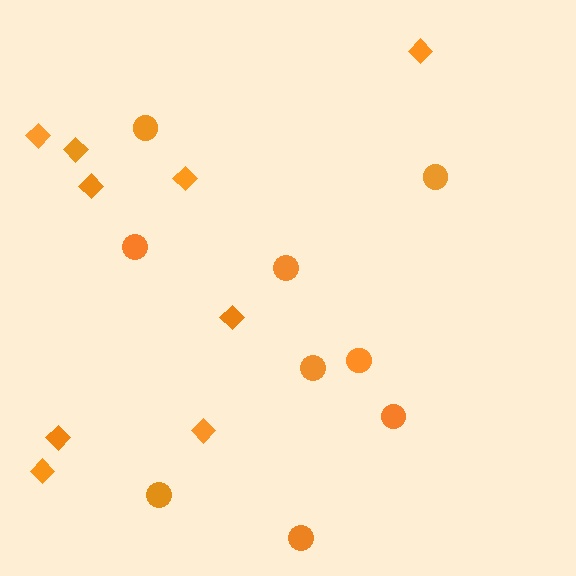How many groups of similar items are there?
There are 2 groups: one group of diamonds (9) and one group of circles (9).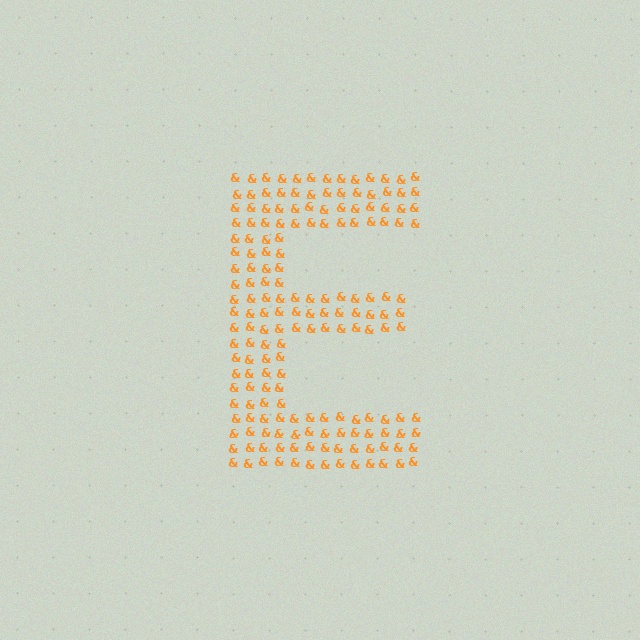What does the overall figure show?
The overall figure shows the letter E.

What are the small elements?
The small elements are ampersands.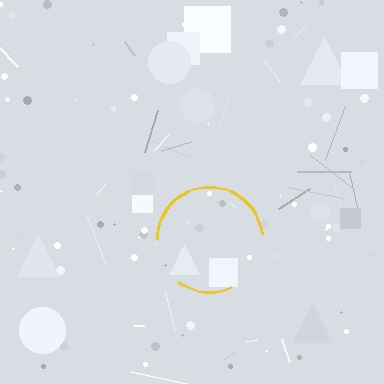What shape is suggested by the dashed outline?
The dashed outline suggests a circle.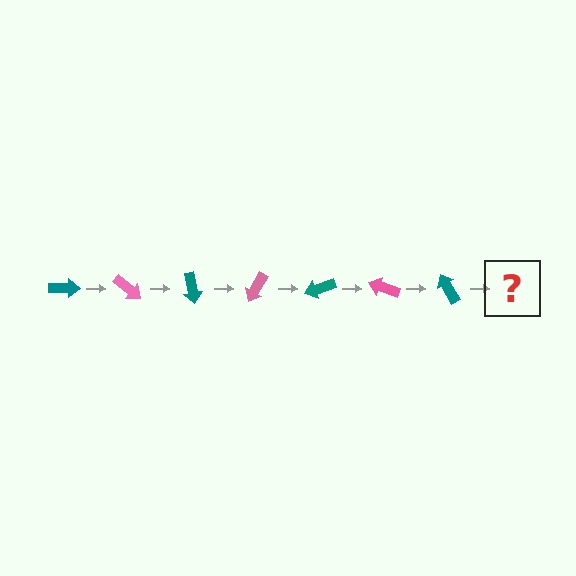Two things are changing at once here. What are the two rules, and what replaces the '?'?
The two rules are that it rotates 40 degrees each step and the color cycles through teal and pink. The '?' should be a pink arrow, rotated 280 degrees from the start.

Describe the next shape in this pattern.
It should be a pink arrow, rotated 280 degrees from the start.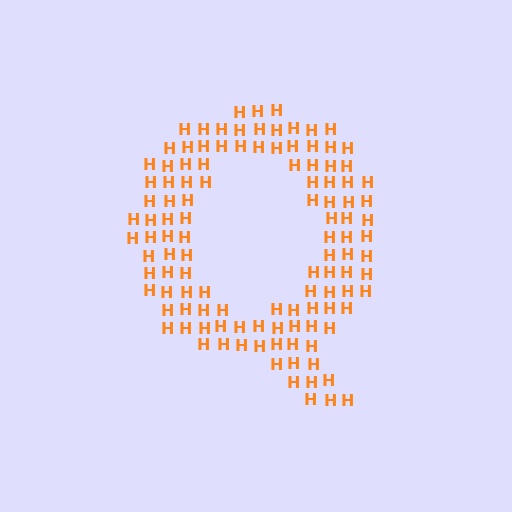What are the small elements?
The small elements are letter H's.